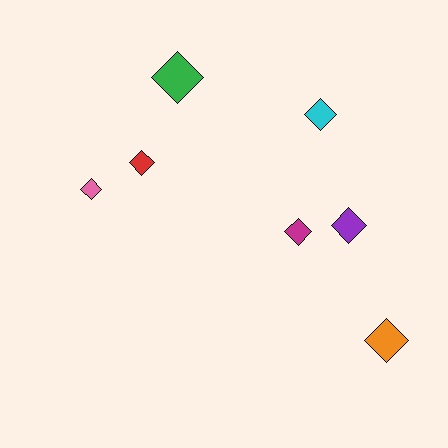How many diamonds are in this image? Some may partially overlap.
There are 7 diamonds.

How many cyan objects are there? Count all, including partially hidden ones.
There is 1 cyan object.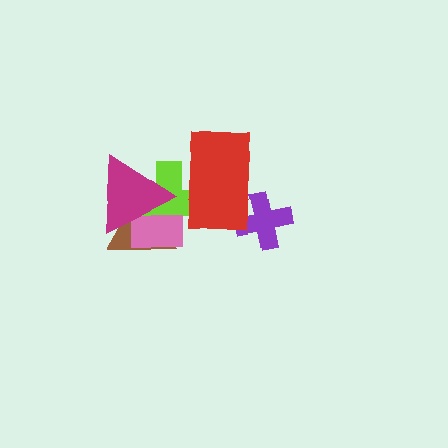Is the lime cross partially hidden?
Yes, it is partially covered by another shape.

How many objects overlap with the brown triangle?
3 objects overlap with the brown triangle.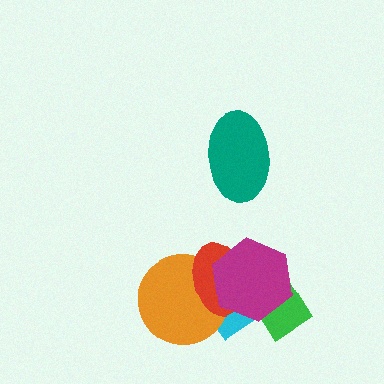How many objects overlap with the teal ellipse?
0 objects overlap with the teal ellipse.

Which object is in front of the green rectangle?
The magenta hexagon is in front of the green rectangle.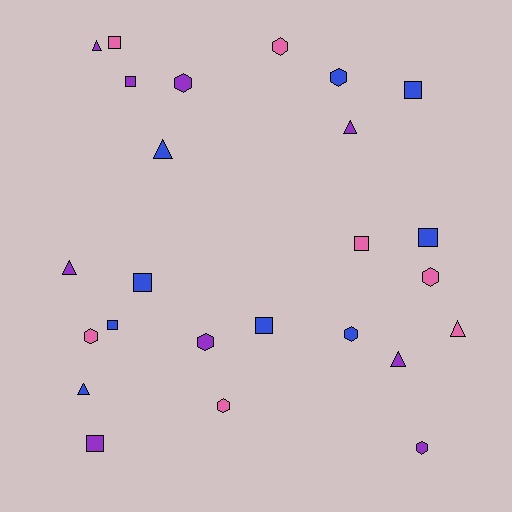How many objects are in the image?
There are 25 objects.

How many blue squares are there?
There are 5 blue squares.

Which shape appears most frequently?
Square, with 9 objects.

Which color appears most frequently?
Purple, with 9 objects.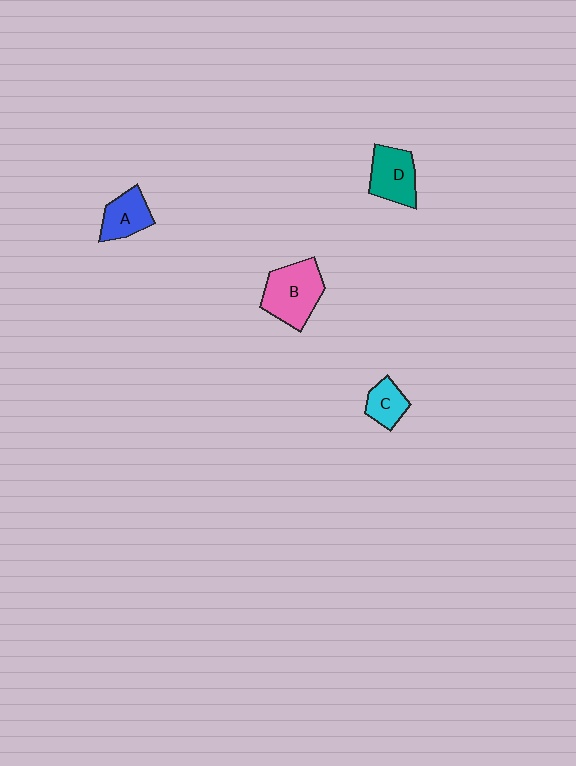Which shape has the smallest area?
Shape C (cyan).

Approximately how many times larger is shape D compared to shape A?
Approximately 1.2 times.